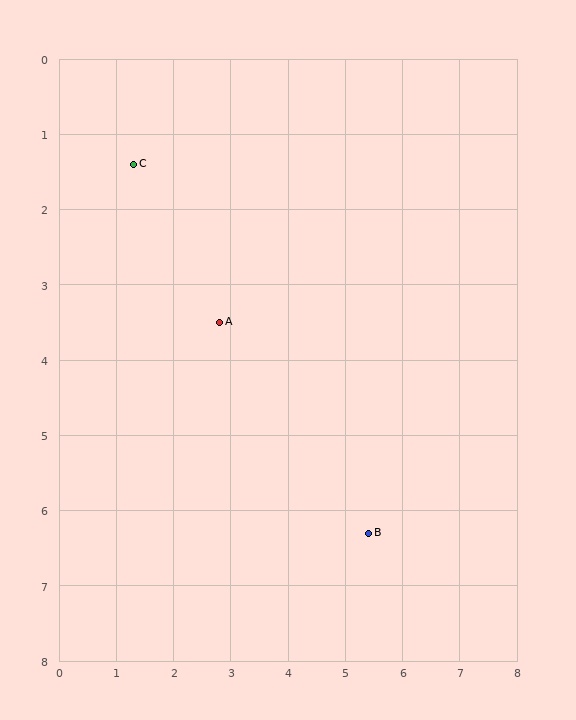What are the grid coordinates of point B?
Point B is at approximately (5.4, 6.3).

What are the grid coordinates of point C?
Point C is at approximately (1.3, 1.4).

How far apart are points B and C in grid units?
Points B and C are about 6.4 grid units apart.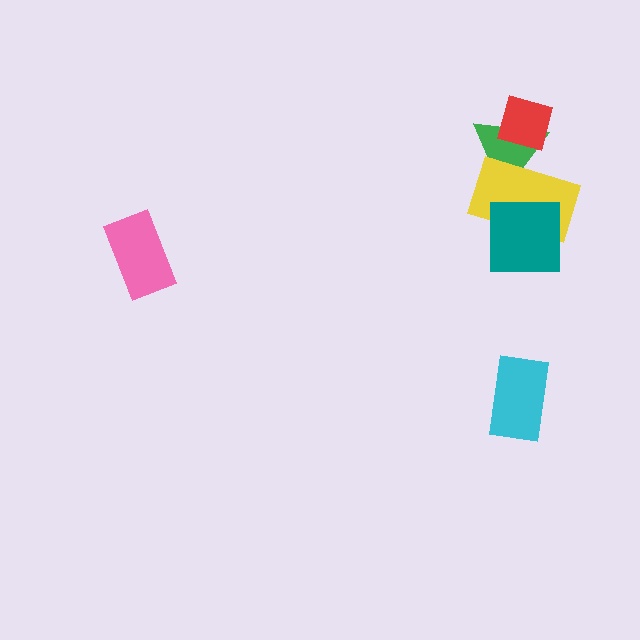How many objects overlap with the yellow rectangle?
2 objects overlap with the yellow rectangle.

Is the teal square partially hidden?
No, no other shape covers it.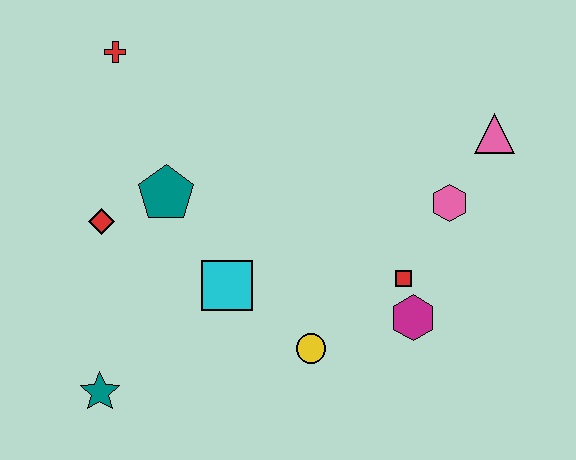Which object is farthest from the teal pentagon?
The pink triangle is farthest from the teal pentagon.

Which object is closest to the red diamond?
The teal pentagon is closest to the red diamond.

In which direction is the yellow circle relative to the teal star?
The yellow circle is to the right of the teal star.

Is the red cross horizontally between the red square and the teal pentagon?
No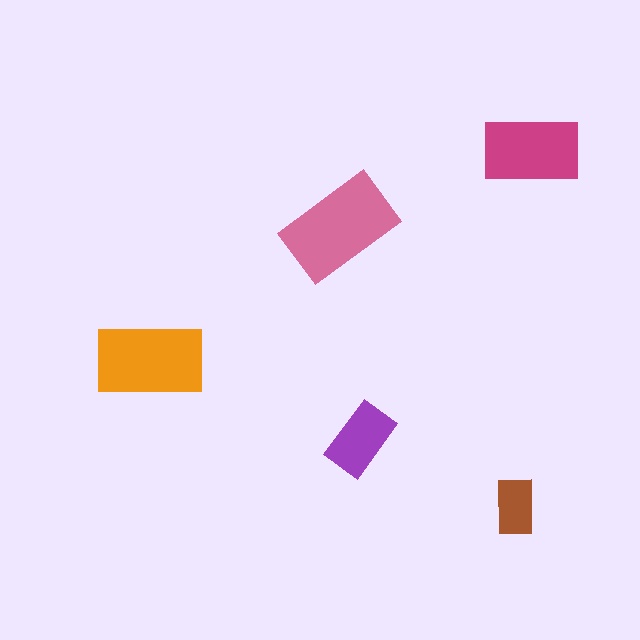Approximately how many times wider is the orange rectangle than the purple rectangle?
About 1.5 times wider.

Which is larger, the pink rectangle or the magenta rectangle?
The pink one.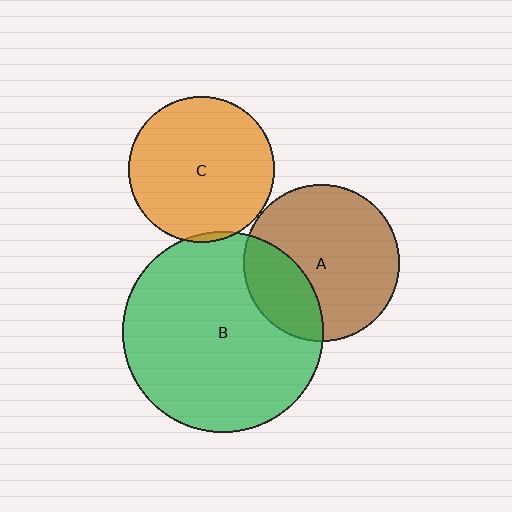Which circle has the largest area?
Circle B (green).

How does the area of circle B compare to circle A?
Approximately 1.6 times.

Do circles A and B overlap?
Yes.